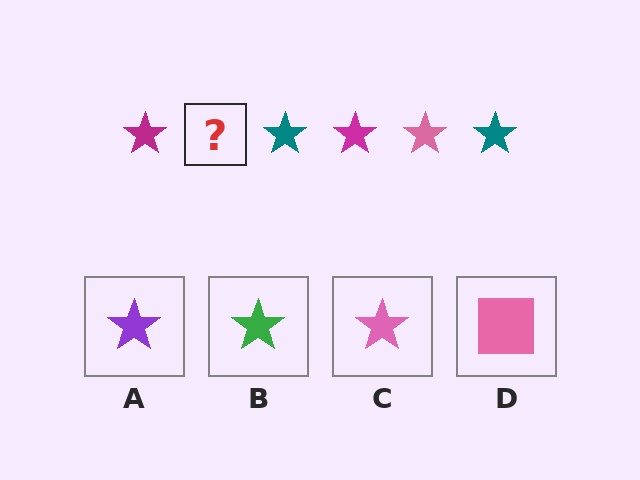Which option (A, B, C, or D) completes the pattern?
C.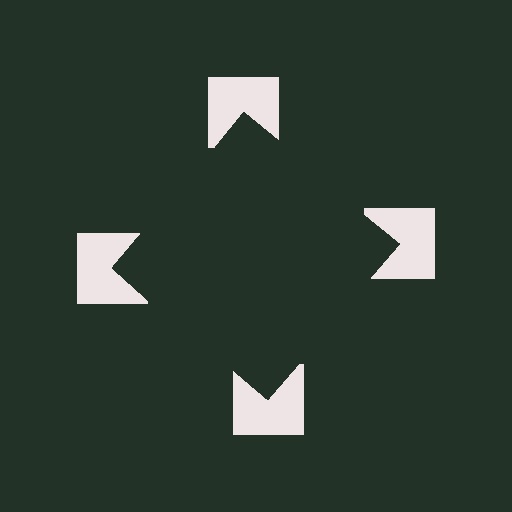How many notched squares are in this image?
There are 4 — one at each vertex of the illusory square.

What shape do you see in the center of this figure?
An illusory square — its edges are inferred from the aligned wedge cuts in the notched squares, not physically drawn.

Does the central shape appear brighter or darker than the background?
It typically appears slightly darker than the background, even though no actual brightness change is drawn.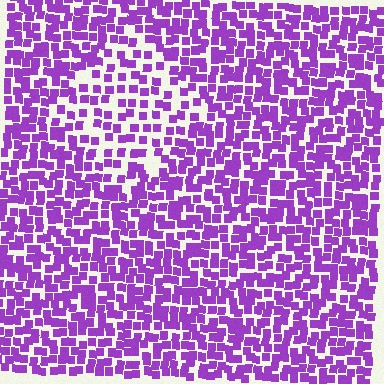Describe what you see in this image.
The image contains small purple elements arranged at two different densities. A diamond-shaped region is visible where the elements are less densely packed than the surrounding area.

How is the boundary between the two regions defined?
The boundary is defined by a change in element density (approximately 1.8x ratio). All elements are the same color, size, and shape.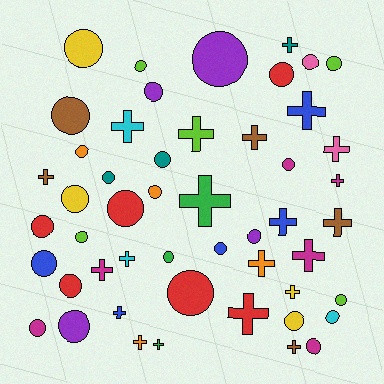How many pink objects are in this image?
There are 2 pink objects.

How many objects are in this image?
There are 50 objects.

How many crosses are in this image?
There are 21 crosses.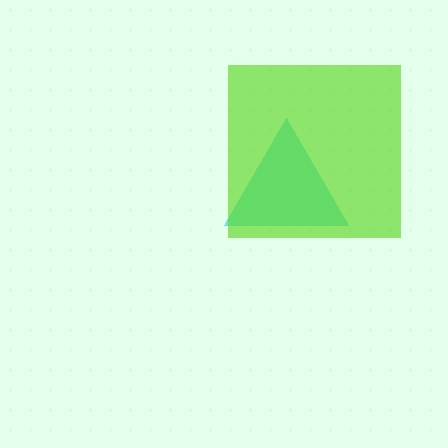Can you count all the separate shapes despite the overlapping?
Yes, there are 2 separate shapes.